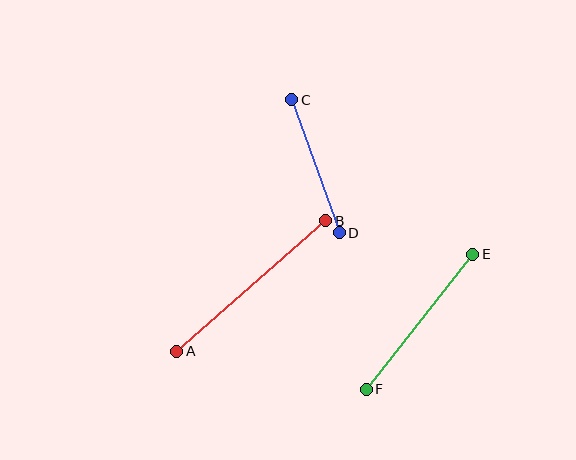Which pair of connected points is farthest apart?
Points A and B are farthest apart.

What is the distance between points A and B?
The distance is approximately 198 pixels.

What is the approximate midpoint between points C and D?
The midpoint is at approximately (315, 166) pixels.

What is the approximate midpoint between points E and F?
The midpoint is at approximately (420, 322) pixels.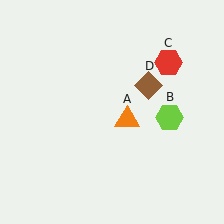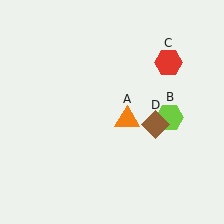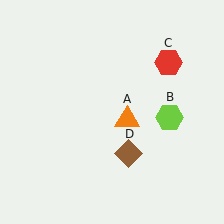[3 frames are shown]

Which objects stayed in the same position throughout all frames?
Orange triangle (object A) and lime hexagon (object B) and red hexagon (object C) remained stationary.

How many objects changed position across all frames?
1 object changed position: brown diamond (object D).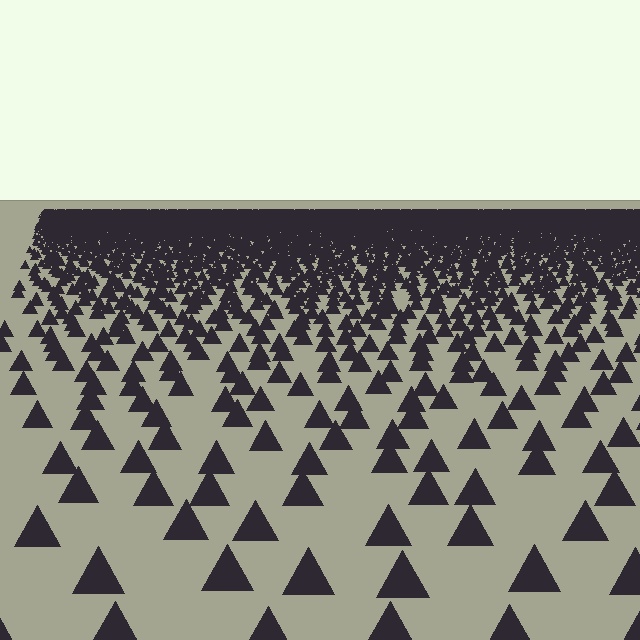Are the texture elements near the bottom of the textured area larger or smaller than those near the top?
Larger. Near the bottom, elements are closer to the viewer and appear at a bigger on-screen size.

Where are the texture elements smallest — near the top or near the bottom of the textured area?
Near the top.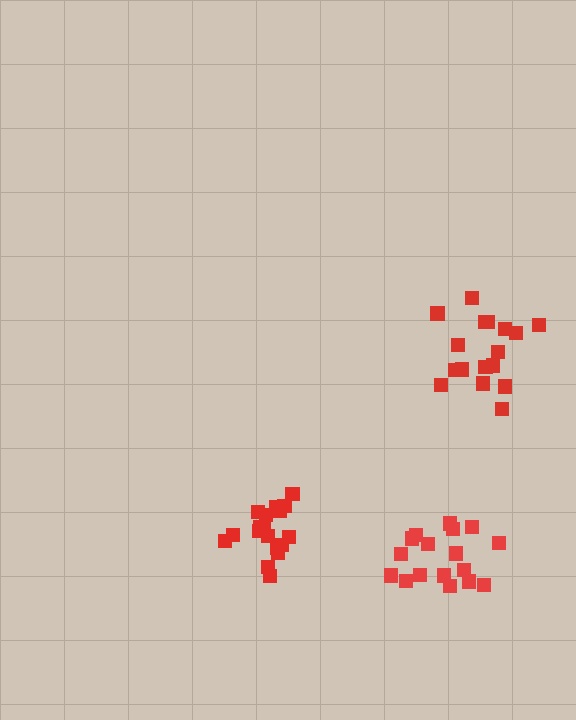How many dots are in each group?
Group 1: 17 dots, Group 2: 18 dots, Group 3: 17 dots (52 total).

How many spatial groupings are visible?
There are 3 spatial groupings.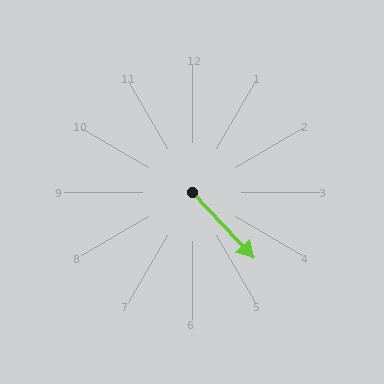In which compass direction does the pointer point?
Southeast.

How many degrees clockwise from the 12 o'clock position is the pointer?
Approximately 137 degrees.